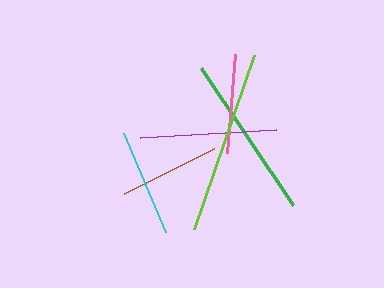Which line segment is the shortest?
The pink line is the shortest at approximately 99 pixels.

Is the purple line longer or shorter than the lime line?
The lime line is longer than the purple line.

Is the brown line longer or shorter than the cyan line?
The cyan line is longer than the brown line.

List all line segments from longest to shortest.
From longest to shortest: lime, green, purple, cyan, brown, pink.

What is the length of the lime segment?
The lime segment is approximately 184 pixels long.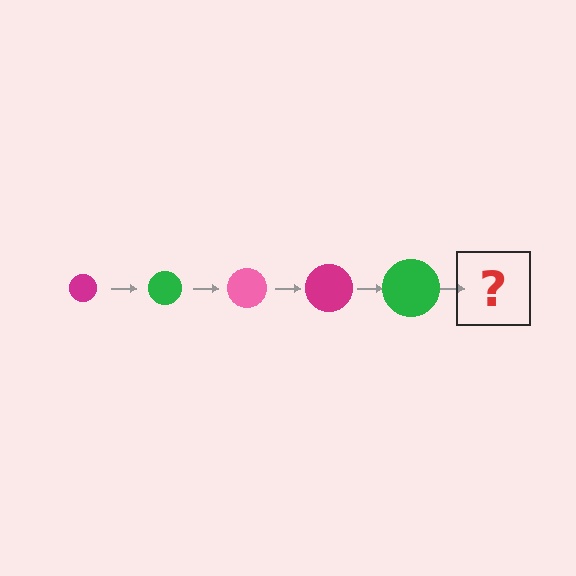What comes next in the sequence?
The next element should be a pink circle, larger than the previous one.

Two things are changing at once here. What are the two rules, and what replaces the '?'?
The two rules are that the circle grows larger each step and the color cycles through magenta, green, and pink. The '?' should be a pink circle, larger than the previous one.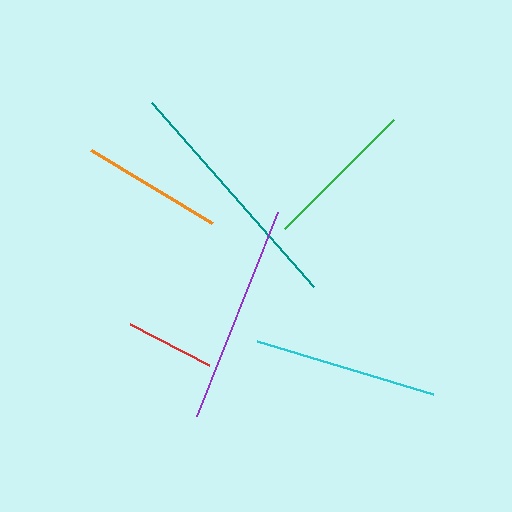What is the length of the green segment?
The green segment is approximately 154 pixels long.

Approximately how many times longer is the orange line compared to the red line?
The orange line is approximately 1.6 times the length of the red line.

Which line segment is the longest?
The teal line is the longest at approximately 245 pixels.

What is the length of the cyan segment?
The cyan segment is approximately 183 pixels long.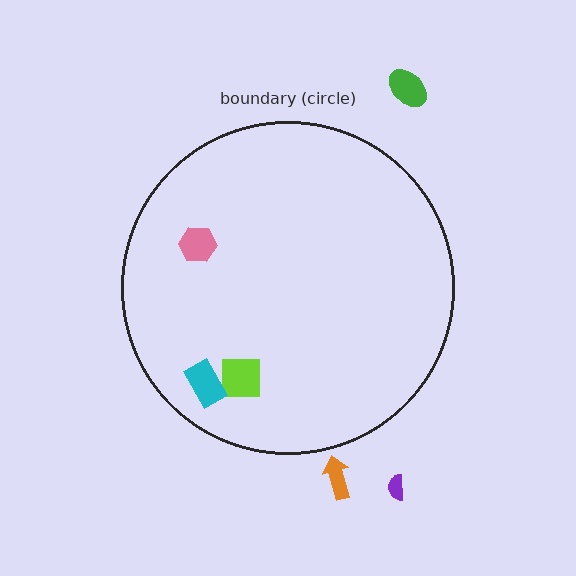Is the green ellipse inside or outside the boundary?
Outside.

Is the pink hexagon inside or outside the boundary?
Inside.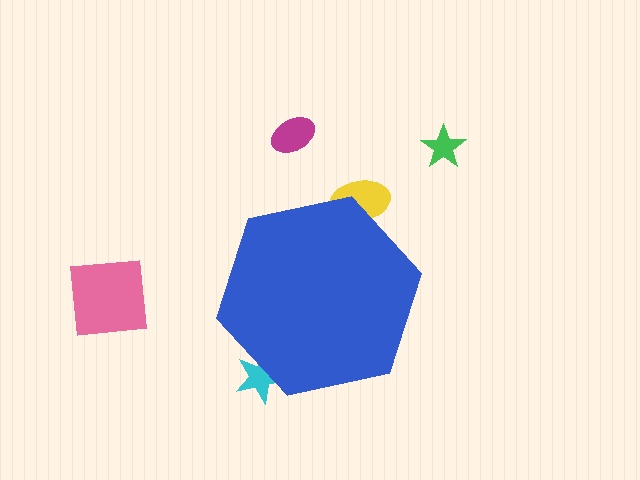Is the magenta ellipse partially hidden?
No, the magenta ellipse is fully visible.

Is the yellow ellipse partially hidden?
Yes, the yellow ellipse is partially hidden behind the blue hexagon.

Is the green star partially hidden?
No, the green star is fully visible.